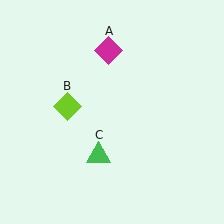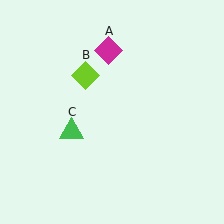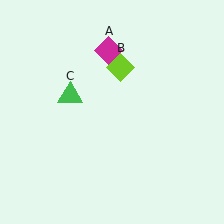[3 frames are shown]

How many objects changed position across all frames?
2 objects changed position: lime diamond (object B), green triangle (object C).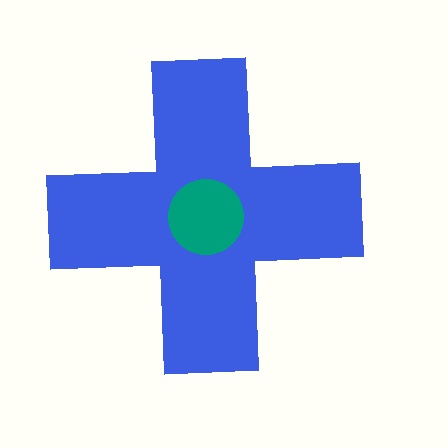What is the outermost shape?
The blue cross.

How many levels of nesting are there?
2.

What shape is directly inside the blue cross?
The teal circle.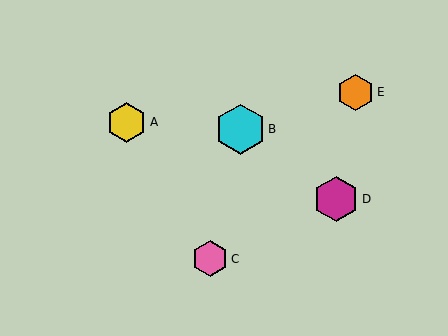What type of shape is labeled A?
Shape A is a yellow hexagon.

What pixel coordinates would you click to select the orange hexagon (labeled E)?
Click at (355, 92) to select the orange hexagon E.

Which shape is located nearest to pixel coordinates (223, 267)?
The pink hexagon (labeled C) at (210, 259) is nearest to that location.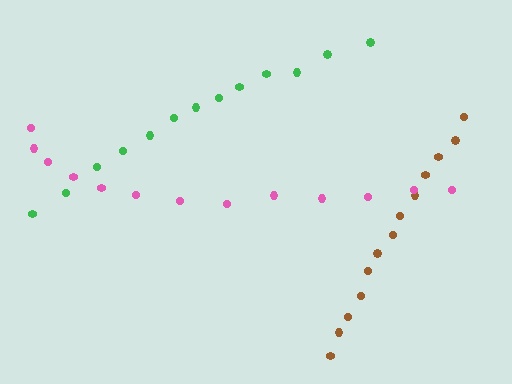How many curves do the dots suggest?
There are 3 distinct paths.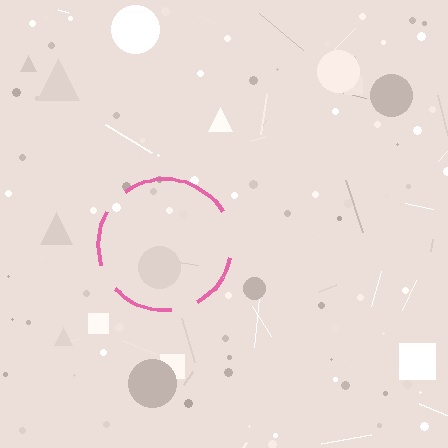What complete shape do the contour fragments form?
The contour fragments form a circle.